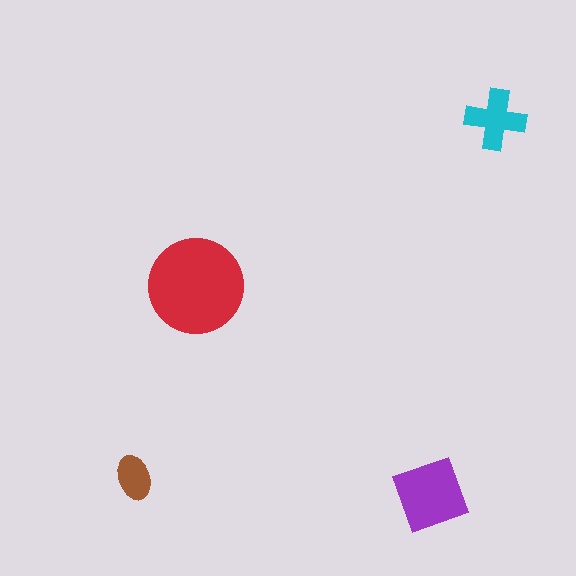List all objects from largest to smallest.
The red circle, the purple diamond, the cyan cross, the brown ellipse.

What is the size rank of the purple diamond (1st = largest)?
2nd.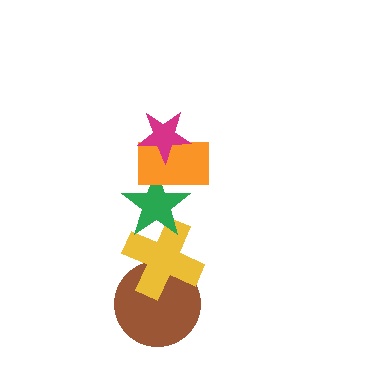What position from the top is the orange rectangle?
The orange rectangle is 2nd from the top.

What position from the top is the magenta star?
The magenta star is 1st from the top.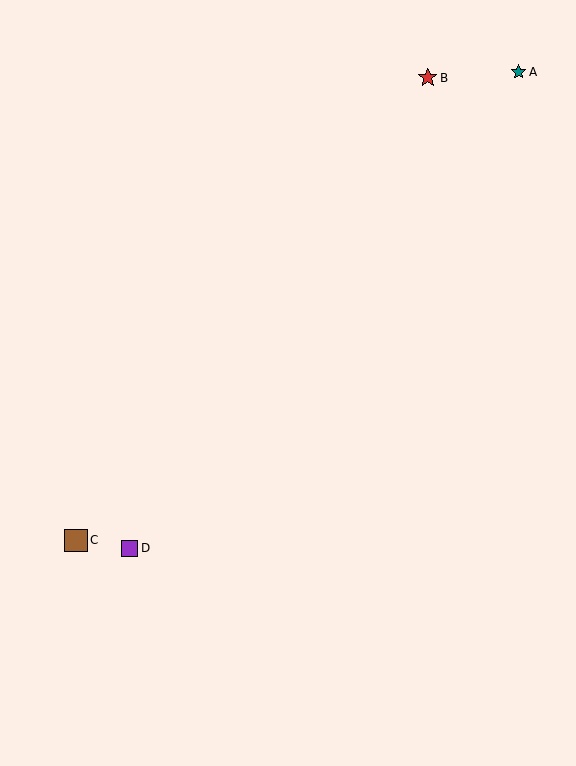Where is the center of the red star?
The center of the red star is at (428, 78).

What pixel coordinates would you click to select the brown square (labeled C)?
Click at (76, 540) to select the brown square C.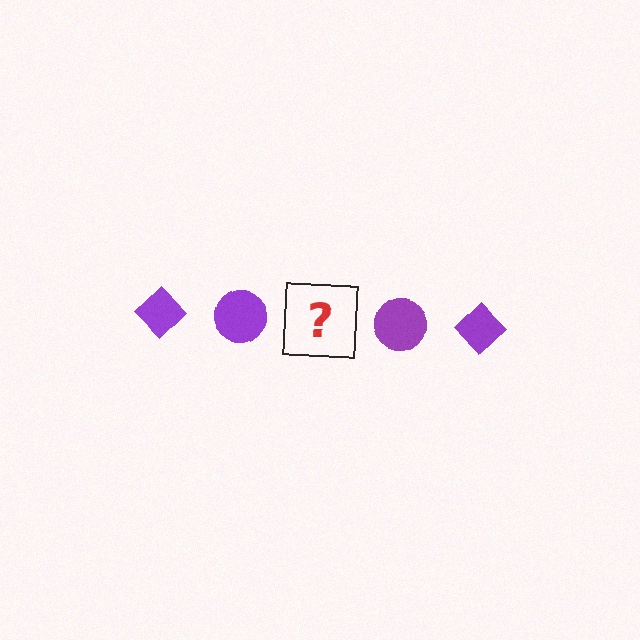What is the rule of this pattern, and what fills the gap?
The rule is that the pattern cycles through diamond, circle shapes in purple. The gap should be filled with a purple diamond.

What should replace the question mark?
The question mark should be replaced with a purple diamond.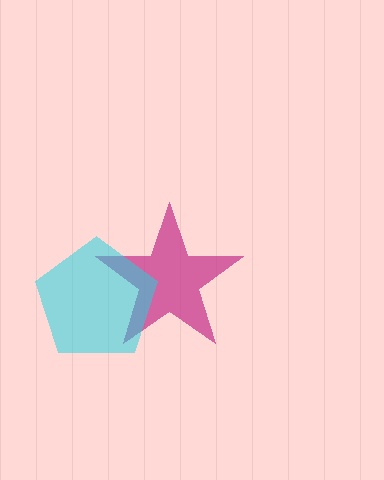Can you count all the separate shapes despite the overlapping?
Yes, there are 2 separate shapes.